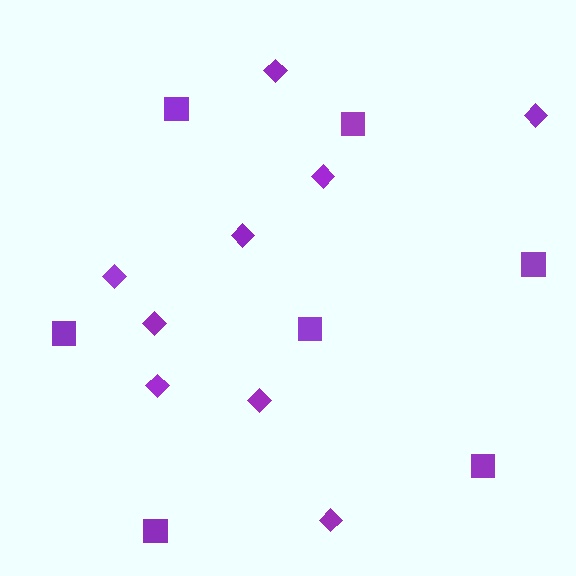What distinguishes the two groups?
There are 2 groups: one group of diamonds (9) and one group of squares (7).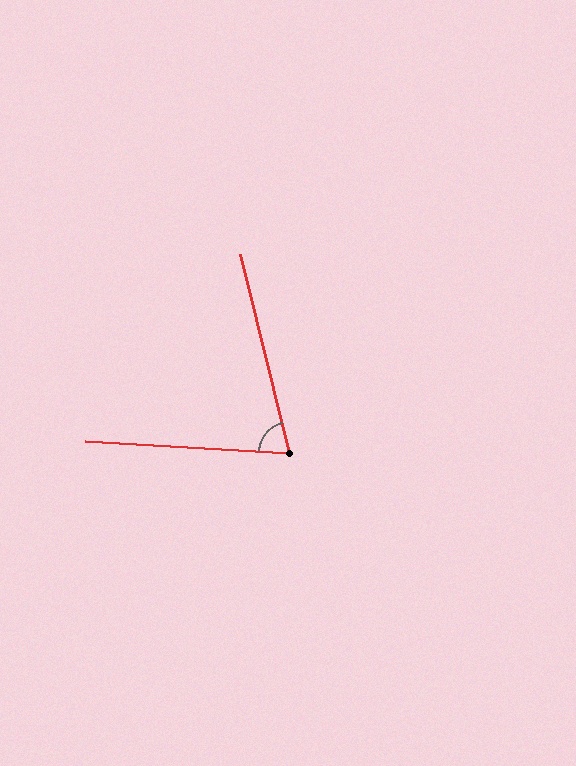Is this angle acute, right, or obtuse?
It is acute.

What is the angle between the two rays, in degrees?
Approximately 73 degrees.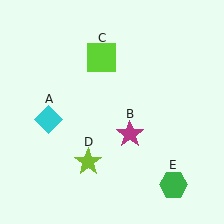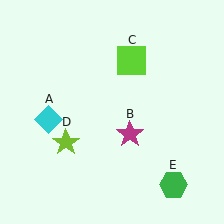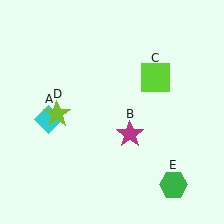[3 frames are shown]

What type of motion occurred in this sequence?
The lime square (object C), lime star (object D) rotated clockwise around the center of the scene.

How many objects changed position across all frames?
2 objects changed position: lime square (object C), lime star (object D).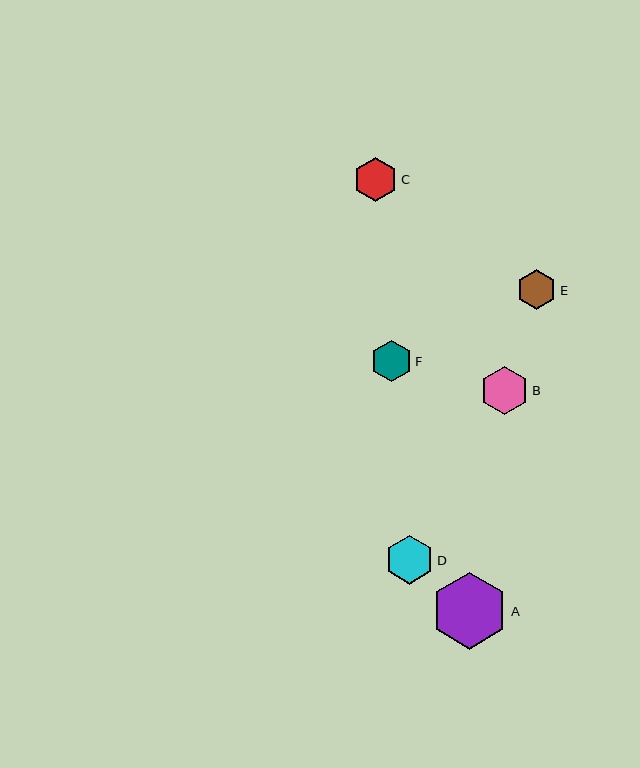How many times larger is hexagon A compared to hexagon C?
Hexagon A is approximately 1.8 times the size of hexagon C.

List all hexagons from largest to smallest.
From largest to smallest: A, D, B, C, F, E.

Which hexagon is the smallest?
Hexagon E is the smallest with a size of approximately 40 pixels.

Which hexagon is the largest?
Hexagon A is the largest with a size of approximately 77 pixels.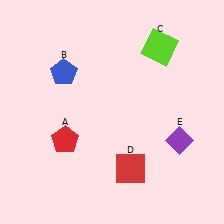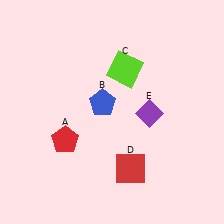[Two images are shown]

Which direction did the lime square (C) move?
The lime square (C) moved left.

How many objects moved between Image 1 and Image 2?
3 objects moved between the two images.